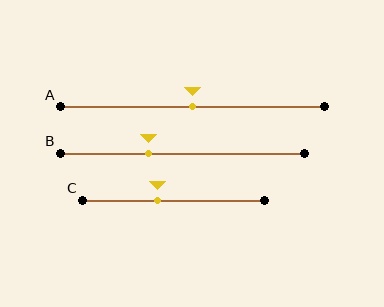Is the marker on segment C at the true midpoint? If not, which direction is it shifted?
No, the marker on segment C is shifted to the left by about 9% of the segment length.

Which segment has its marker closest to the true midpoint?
Segment A has its marker closest to the true midpoint.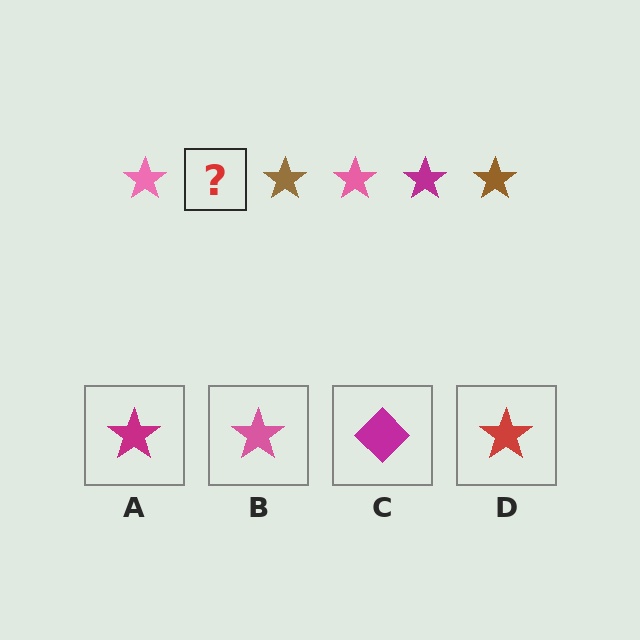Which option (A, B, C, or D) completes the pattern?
A.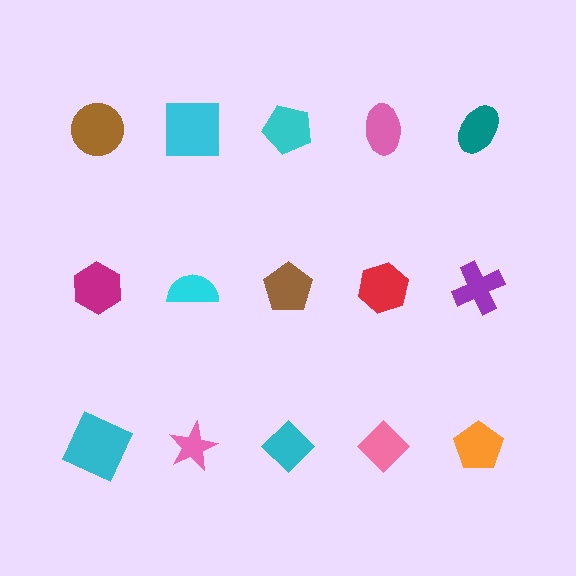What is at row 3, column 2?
A pink star.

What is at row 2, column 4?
A red hexagon.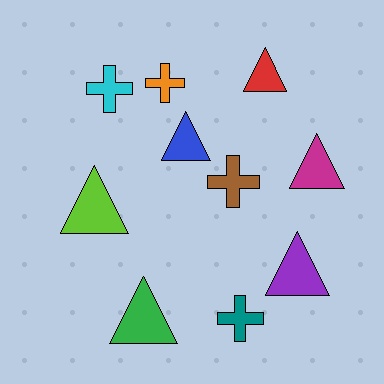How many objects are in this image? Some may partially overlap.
There are 10 objects.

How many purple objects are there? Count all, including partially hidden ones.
There is 1 purple object.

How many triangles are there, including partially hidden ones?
There are 6 triangles.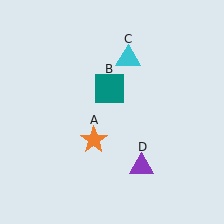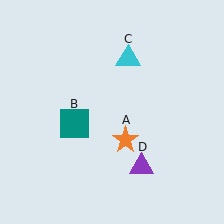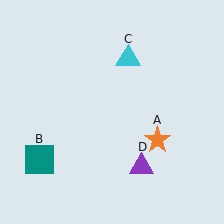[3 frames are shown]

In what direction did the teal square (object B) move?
The teal square (object B) moved down and to the left.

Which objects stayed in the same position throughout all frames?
Cyan triangle (object C) and purple triangle (object D) remained stationary.